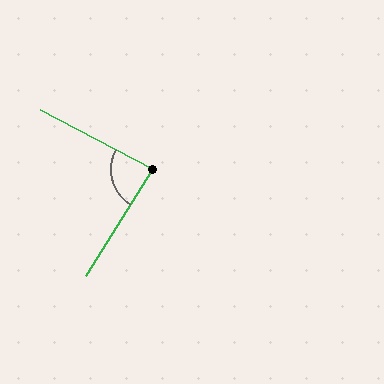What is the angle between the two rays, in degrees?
Approximately 85 degrees.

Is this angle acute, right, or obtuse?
It is approximately a right angle.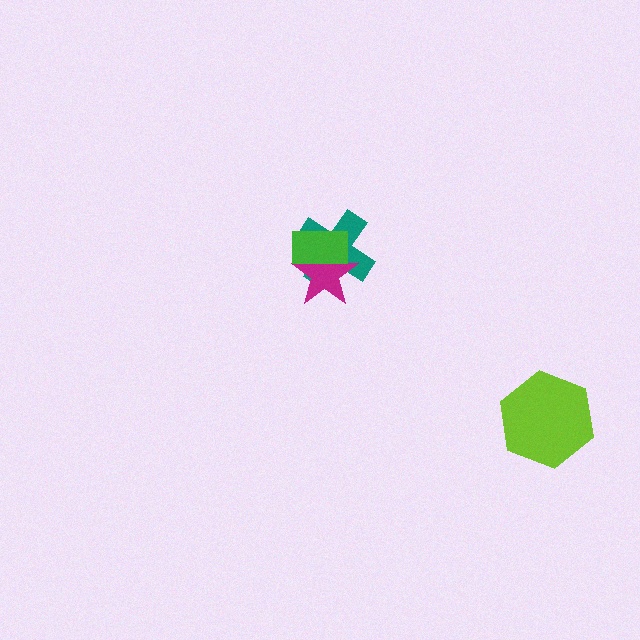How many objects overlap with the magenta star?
2 objects overlap with the magenta star.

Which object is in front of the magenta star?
The green rectangle is in front of the magenta star.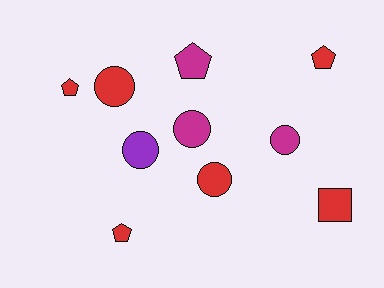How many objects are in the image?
There are 10 objects.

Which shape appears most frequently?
Circle, with 5 objects.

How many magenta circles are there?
There are 2 magenta circles.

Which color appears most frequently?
Red, with 6 objects.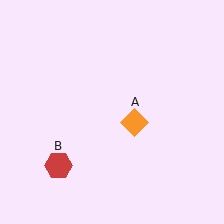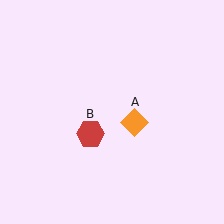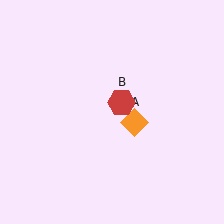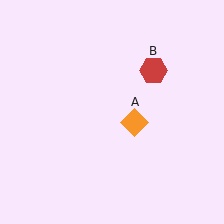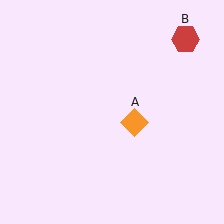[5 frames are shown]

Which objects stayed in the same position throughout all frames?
Orange diamond (object A) remained stationary.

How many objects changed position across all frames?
1 object changed position: red hexagon (object B).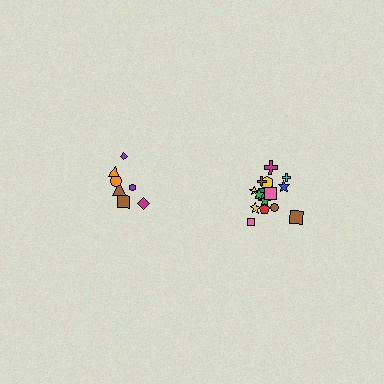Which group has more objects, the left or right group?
The right group.